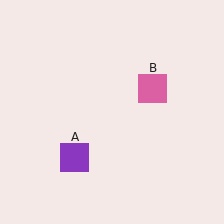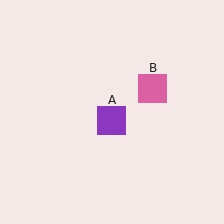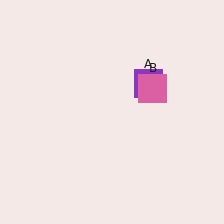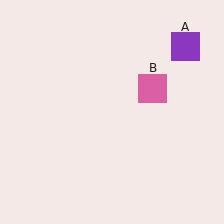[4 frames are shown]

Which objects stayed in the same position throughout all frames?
Pink square (object B) remained stationary.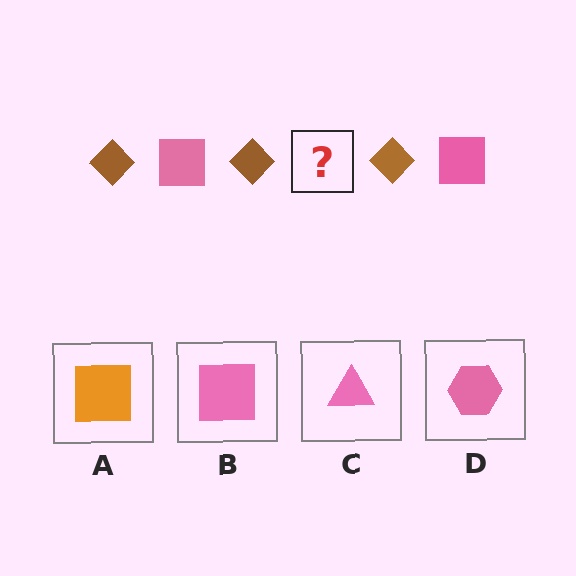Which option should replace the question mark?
Option B.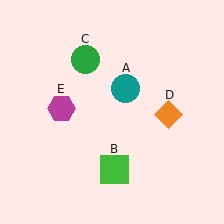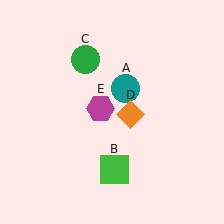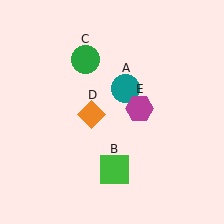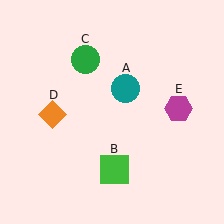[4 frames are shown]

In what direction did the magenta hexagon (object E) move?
The magenta hexagon (object E) moved right.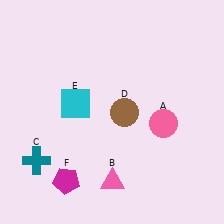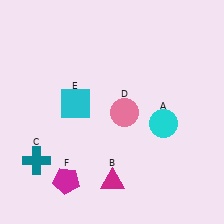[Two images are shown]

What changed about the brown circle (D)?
In Image 1, D is brown. In Image 2, it changed to pink.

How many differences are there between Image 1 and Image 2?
There are 3 differences between the two images.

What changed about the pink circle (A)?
In Image 1, A is pink. In Image 2, it changed to cyan.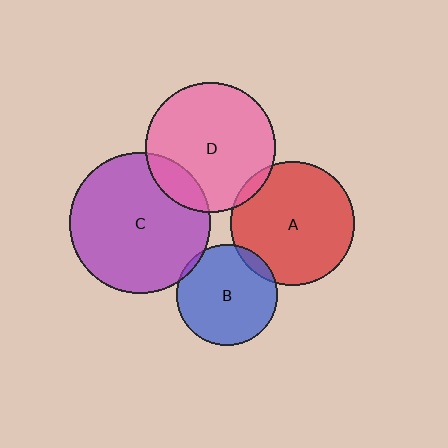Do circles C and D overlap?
Yes.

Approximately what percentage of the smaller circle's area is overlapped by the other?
Approximately 15%.